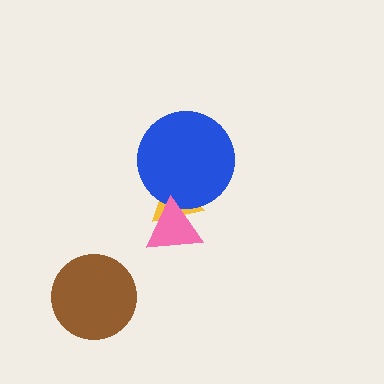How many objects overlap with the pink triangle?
2 objects overlap with the pink triangle.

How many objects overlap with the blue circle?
2 objects overlap with the blue circle.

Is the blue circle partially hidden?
Yes, it is partially covered by another shape.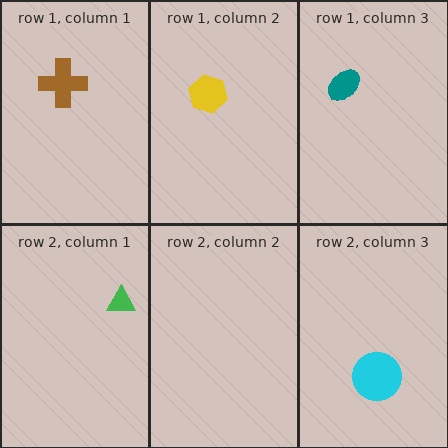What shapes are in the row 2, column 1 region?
The green triangle.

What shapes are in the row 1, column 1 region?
The brown cross.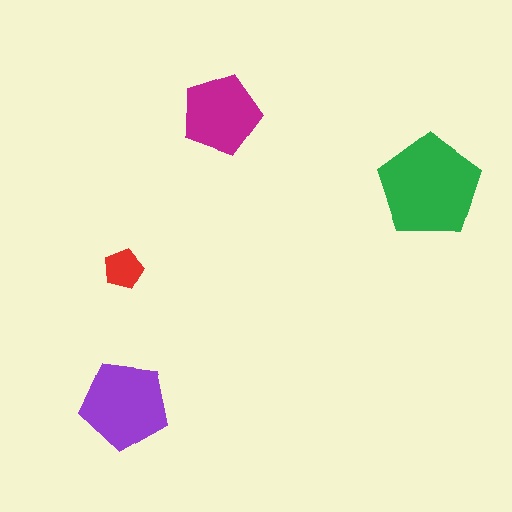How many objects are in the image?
There are 4 objects in the image.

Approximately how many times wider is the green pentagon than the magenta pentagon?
About 1.5 times wider.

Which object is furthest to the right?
The green pentagon is rightmost.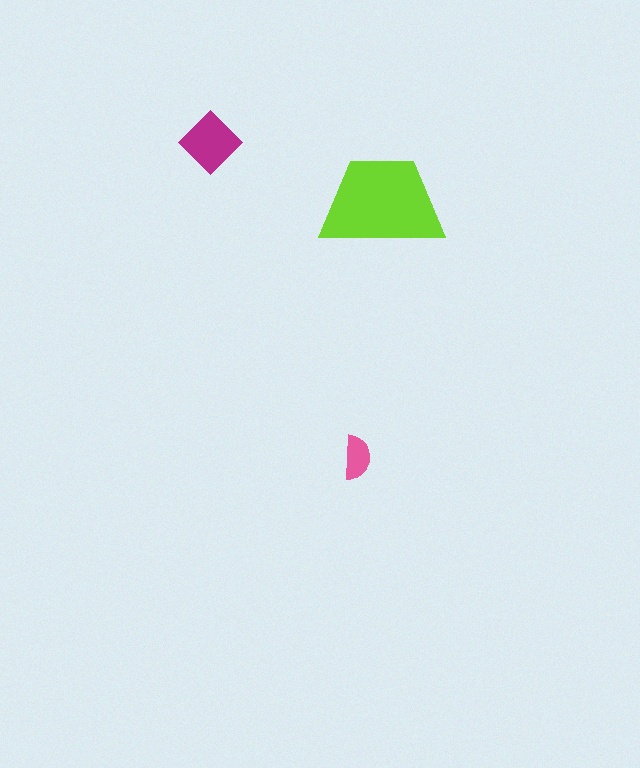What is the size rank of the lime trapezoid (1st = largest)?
1st.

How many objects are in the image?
There are 3 objects in the image.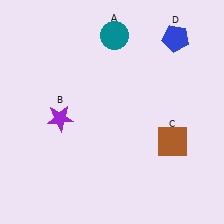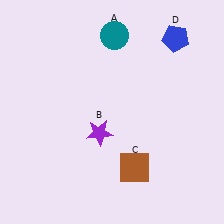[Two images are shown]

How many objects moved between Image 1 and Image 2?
2 objects moved between the two images.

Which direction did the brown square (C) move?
The brown square (C) moved left.